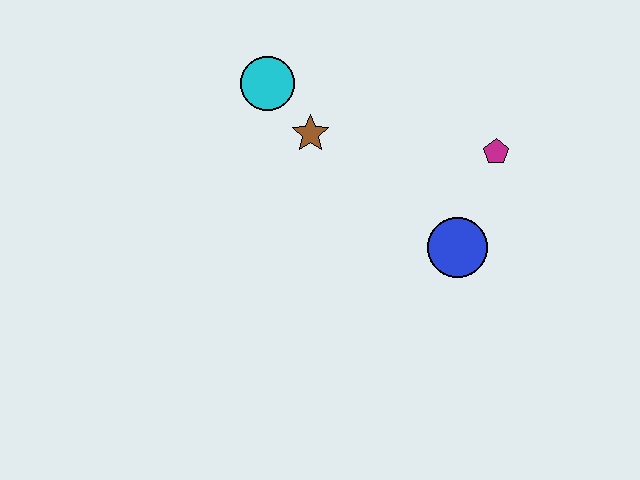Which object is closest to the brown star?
The cyan circle is closest to the brown star.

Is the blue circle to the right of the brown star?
Yes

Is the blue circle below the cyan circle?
Yes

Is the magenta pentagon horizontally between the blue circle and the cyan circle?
No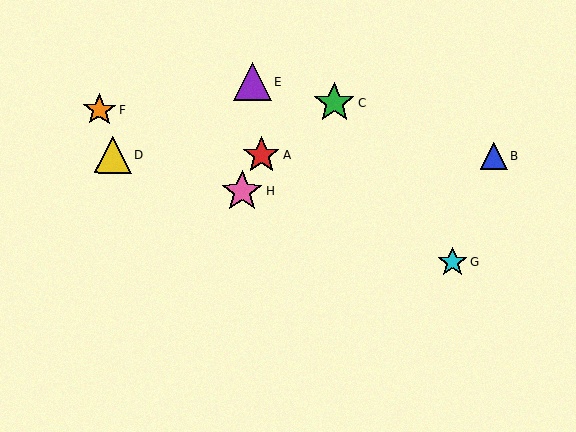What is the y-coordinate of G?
Object G is at y≈263.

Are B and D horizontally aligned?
Yes, both are at y≈155.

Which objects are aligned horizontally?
Objects A, B, D are aligned horizontally.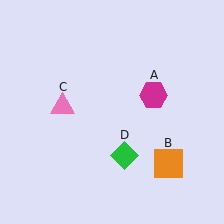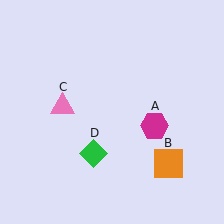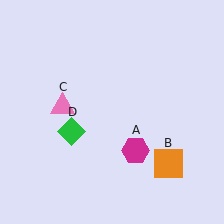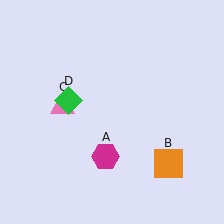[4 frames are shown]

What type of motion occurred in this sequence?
The magenta hexagon (object A), green diamond (object D) rotated clockwise around the center of the scene.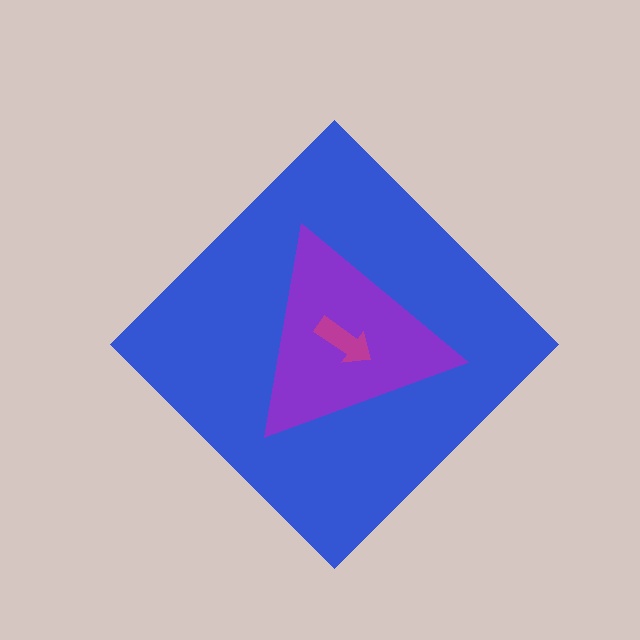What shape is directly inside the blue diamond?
The purple triangle.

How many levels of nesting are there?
3.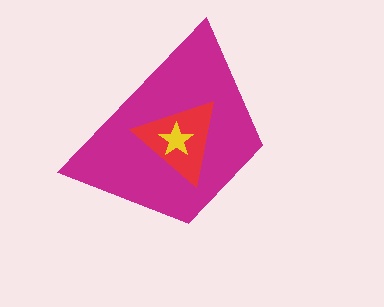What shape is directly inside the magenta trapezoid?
The red triangle.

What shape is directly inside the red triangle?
The yellow star.